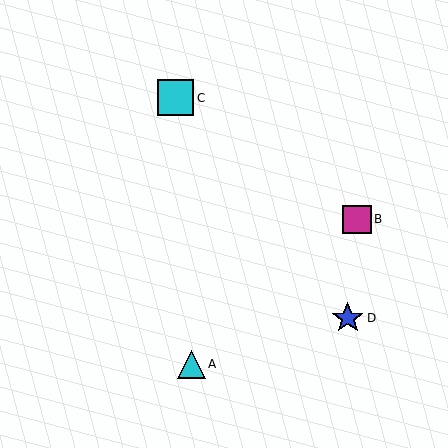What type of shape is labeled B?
Shape B is a magenta square.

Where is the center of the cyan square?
The center of the cyan square is at (176, 98).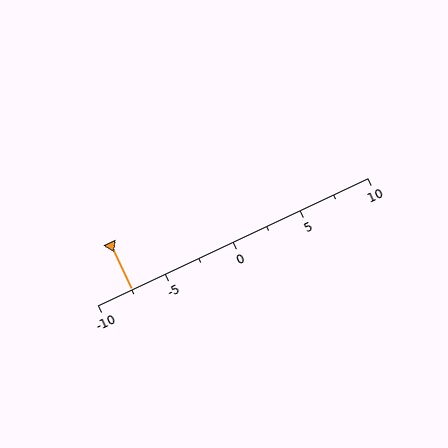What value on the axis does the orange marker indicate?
The marker indicates approximately -7.5.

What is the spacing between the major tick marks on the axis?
The major ticks are spaced 5 apart.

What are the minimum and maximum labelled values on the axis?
The axis runs from -10 to 10.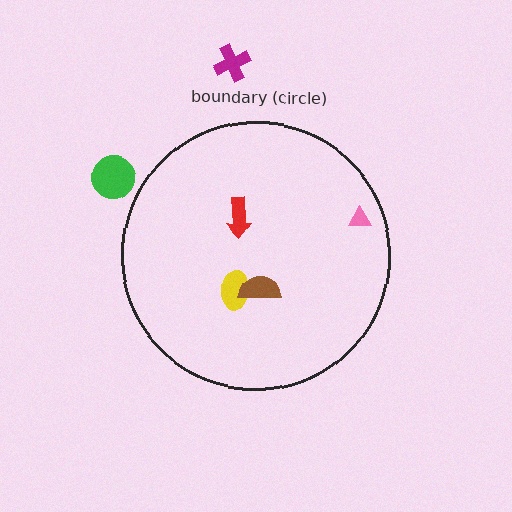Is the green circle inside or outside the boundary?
Outside.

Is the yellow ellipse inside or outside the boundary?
Inside.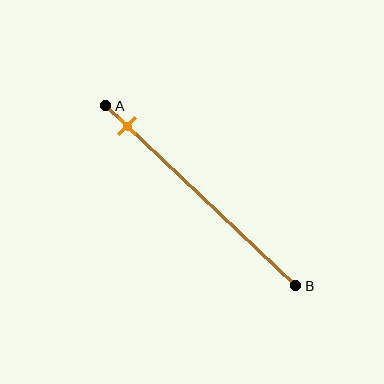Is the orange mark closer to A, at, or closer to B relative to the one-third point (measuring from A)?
The orange mark is closer to point A than the one-third point of segment AB.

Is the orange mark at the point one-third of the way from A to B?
No, the mark is at about 10% from A, not at the 33% one-third point.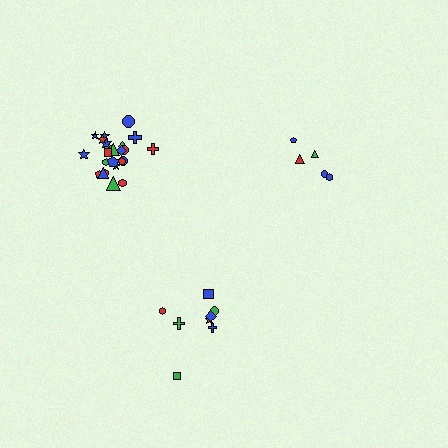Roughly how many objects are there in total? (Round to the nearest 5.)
Roughly 40 objects in total.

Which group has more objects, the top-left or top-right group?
The top-left group.